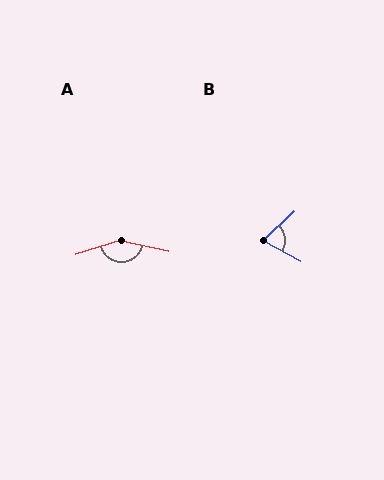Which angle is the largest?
A, at approximately 150 degrees.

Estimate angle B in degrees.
Approximately 72 degrees.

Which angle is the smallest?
B, at approximately 72 degrees.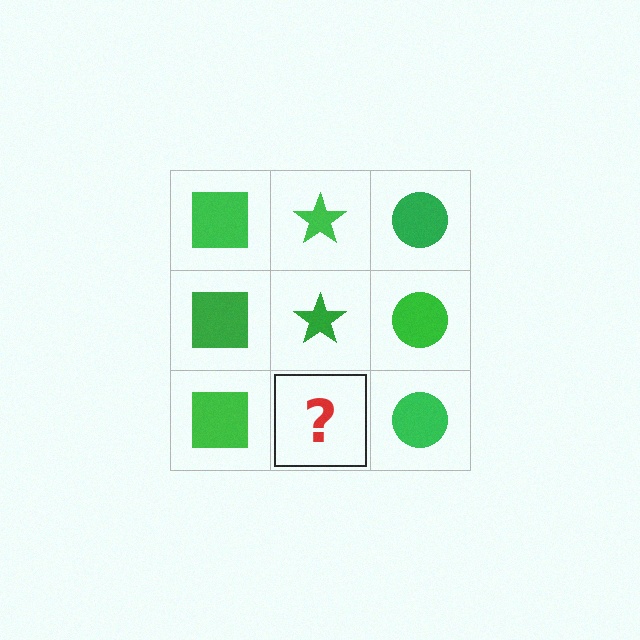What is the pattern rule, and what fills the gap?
The rule is that each column has a consistent shape. The gap should be filled with a green star.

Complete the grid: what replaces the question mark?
The question mark should be replaced with a green star.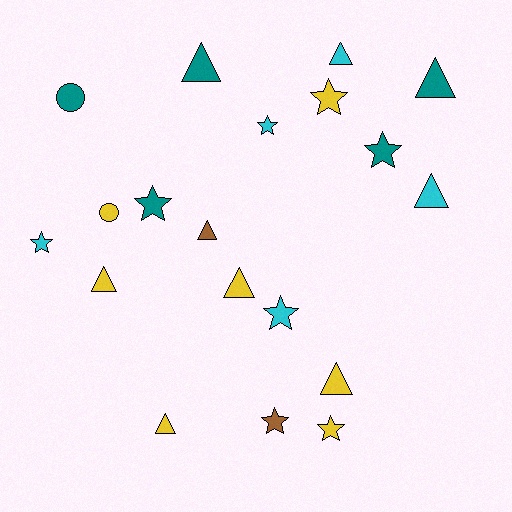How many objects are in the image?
There are 19 objects.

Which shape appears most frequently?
Triangle, with 9 objects.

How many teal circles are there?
There is 1 teal circle.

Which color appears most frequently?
Yellow, with 7 objects.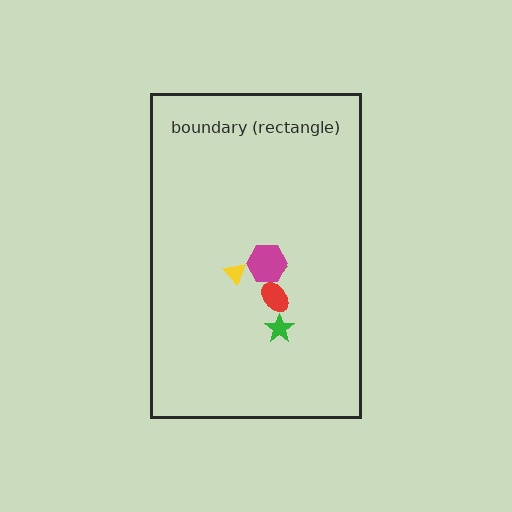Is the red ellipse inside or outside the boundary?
Inside.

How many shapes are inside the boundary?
5 inside, 0 outside.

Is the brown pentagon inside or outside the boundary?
Inside.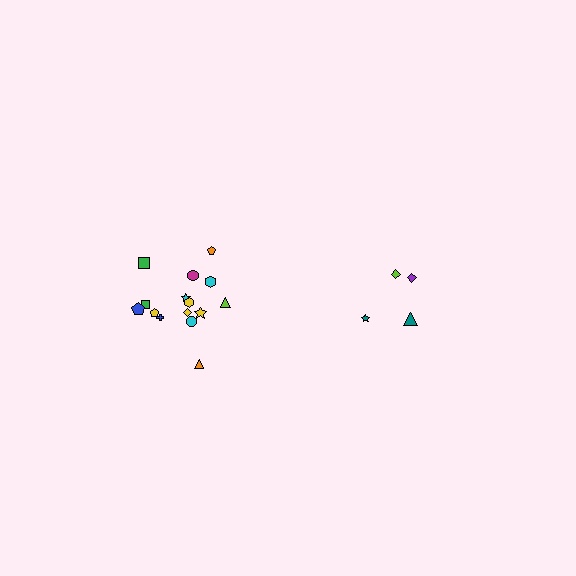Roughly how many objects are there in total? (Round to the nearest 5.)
Roughly 20 objects in total.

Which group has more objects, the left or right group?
The left group.